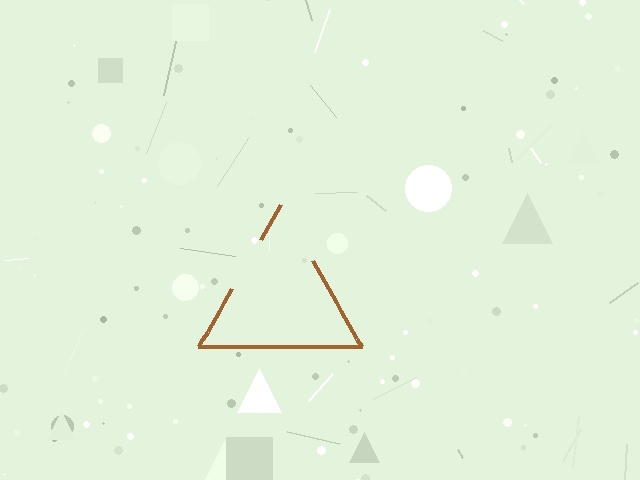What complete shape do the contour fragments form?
The contour fragments form a triangle.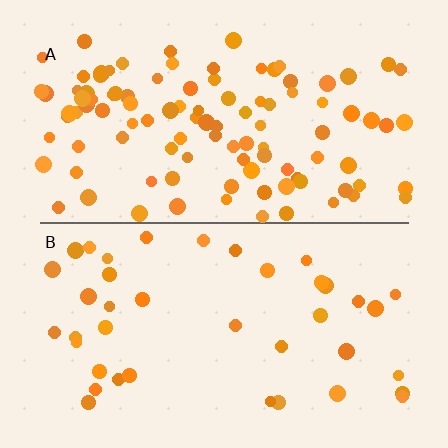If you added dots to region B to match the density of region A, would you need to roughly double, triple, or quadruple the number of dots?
Approximately triple.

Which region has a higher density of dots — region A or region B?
A (the top).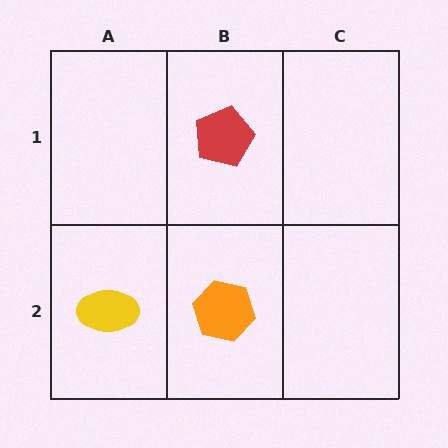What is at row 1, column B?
A red pentagon.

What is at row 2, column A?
A yellow ellipse.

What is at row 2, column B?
An orange hexagon.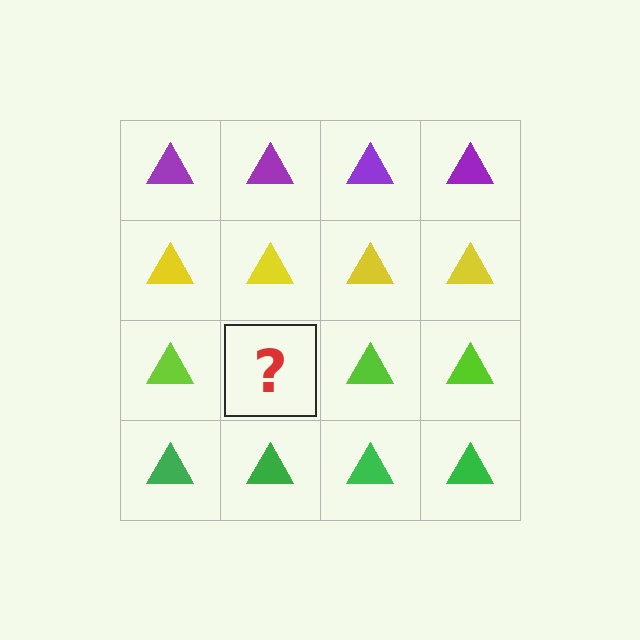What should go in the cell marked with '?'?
The missing cell should contain a lime triangle.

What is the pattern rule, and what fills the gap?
The rule is that each row has a consistent color. The gap should be filled with a lime triangle.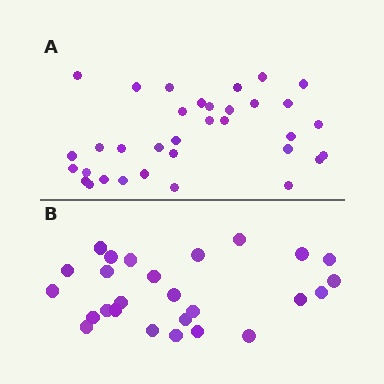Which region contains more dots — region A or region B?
Region A (the top region) has more dots.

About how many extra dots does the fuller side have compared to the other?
Region A has roughly 8 or so more dots than region B.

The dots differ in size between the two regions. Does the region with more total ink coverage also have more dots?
No. Region B has more total ink coverage because its dots are larger, but region A actually contains more individual dots. Total area can be misleading — the number of items is what matters here.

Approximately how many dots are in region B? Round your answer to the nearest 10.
About 30 dots. (The exact count is 26, which rounds to 30.)